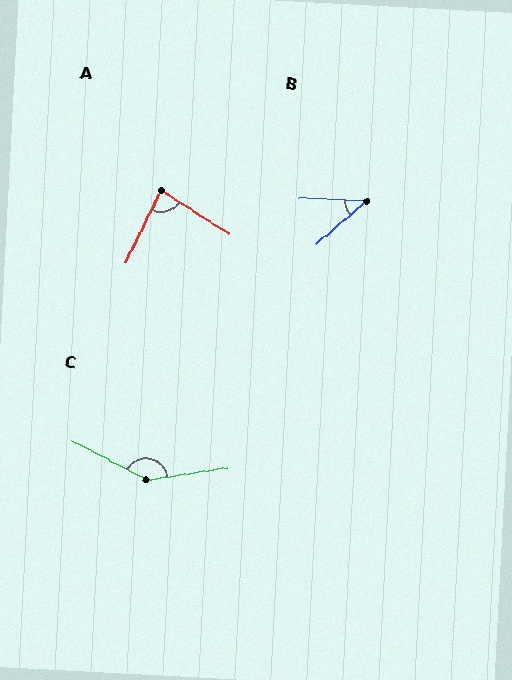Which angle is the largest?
C, at approximately 144 degrees.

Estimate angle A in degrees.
Approximately 83 degrees.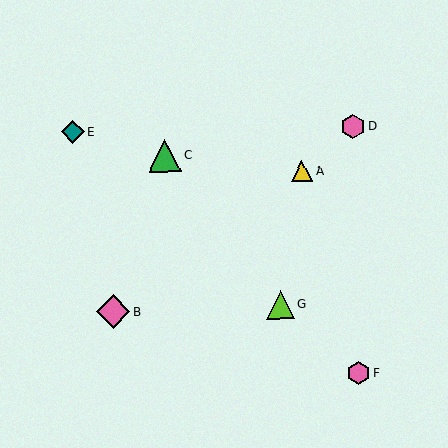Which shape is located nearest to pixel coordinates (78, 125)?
The teal diamond (labeled E) at (73, 132) is nearest to that location.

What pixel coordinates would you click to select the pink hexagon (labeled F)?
Click at (359, 373) to select the pink hexagon F.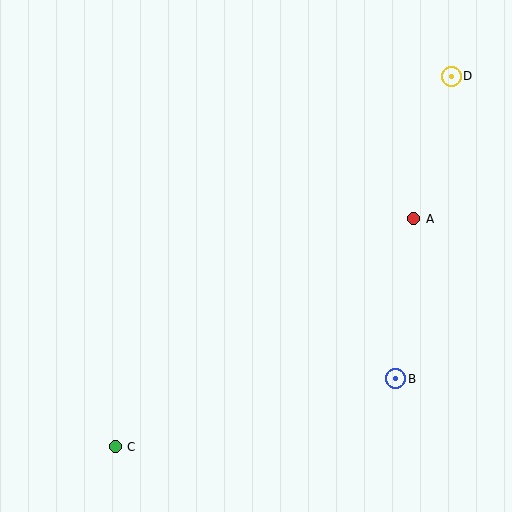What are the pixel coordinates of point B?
Point B is at (396, 379).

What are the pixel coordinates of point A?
Point A is at (414, 219).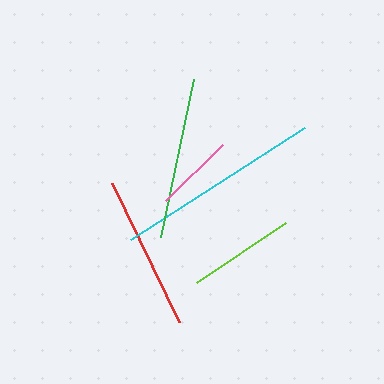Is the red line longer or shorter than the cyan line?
The cyan line is longer than the red line.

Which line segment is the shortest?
The pink line is the shortest at approximately 80 pixels.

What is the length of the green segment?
The green segment is approximately 162 pixels long.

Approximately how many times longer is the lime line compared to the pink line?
The lime line is approximately 1.3 times the length of the pink line.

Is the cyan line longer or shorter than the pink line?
The cyan line is longer than the pink line.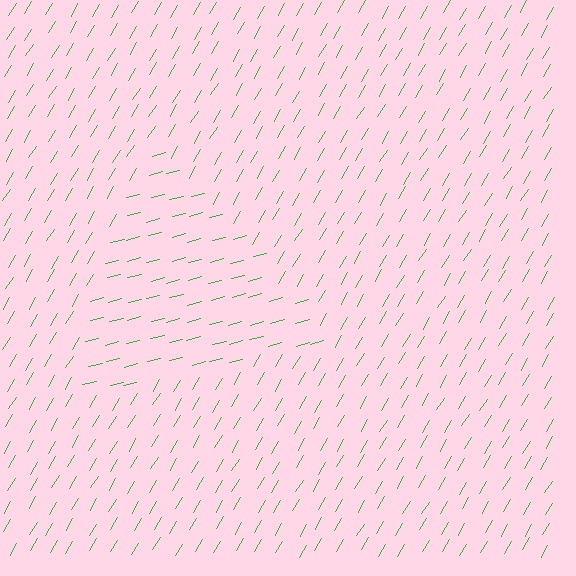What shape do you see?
I see a triangle.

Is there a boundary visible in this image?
Yes, there is a texture boundary formed by a change in line orientation.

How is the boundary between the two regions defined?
The boundary is defined purely by a change in line orientation (approximately 45 degrees difference). All lines are the same color and thickness.